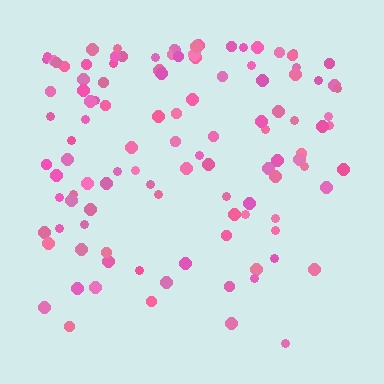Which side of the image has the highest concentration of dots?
The top.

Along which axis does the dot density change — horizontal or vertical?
Vertical.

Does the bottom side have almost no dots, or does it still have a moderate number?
Still a moderate number, just noticeably fewer than the top.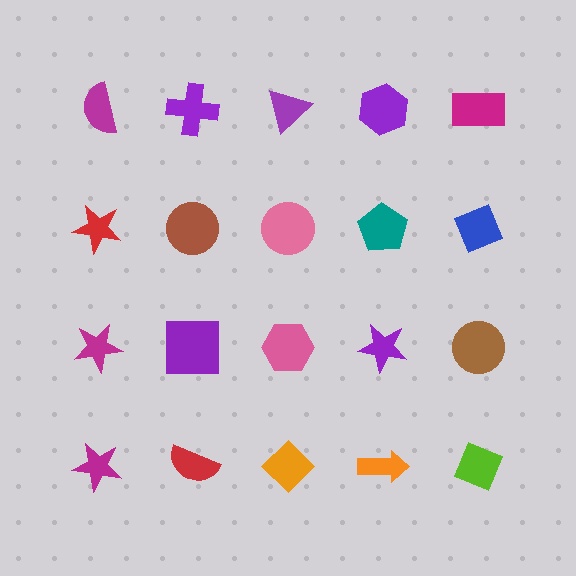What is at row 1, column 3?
A purple triangle.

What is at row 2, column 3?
A pink circle.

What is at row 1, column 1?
A magenta semicircle.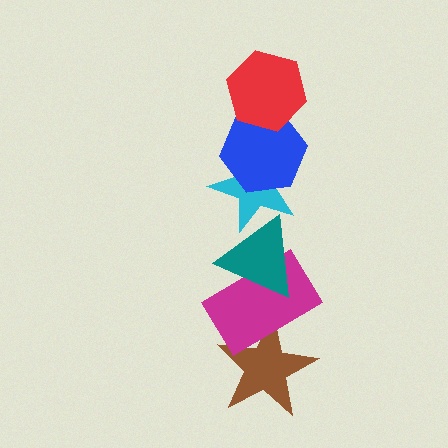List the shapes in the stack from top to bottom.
From top to bottom: the red hexagon, the blue hexagon, the cyan star, the teal triangle, the magenta rectangle, the brown star.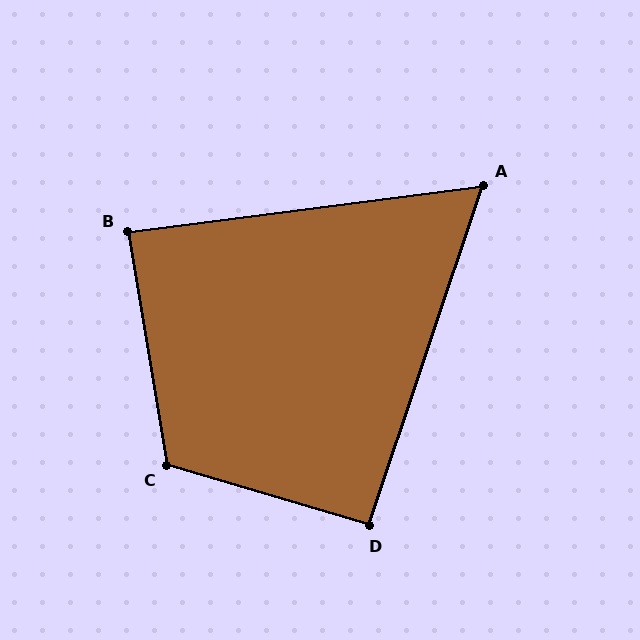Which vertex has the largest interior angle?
C, at approximately 116 degrees.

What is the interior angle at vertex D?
Approximately 92 degrees (approximately right).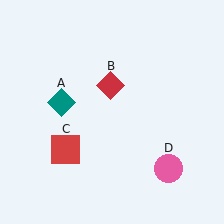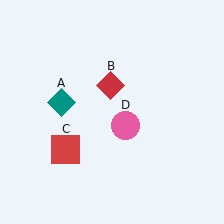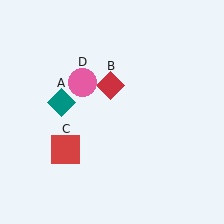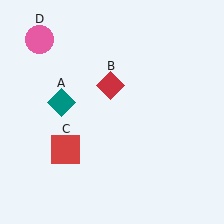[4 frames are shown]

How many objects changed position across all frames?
1 object changed position: pink circle (object D).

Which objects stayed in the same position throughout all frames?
Teal diamond (object A) and red diamond (object B) and red square (object C) remained stationary.